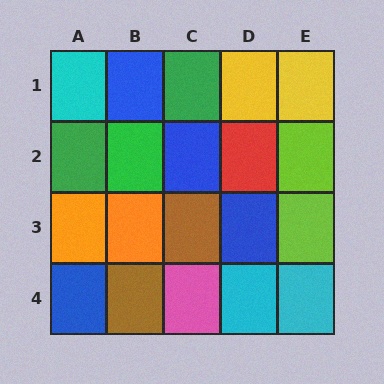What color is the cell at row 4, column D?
Cyan.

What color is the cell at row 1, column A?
Cyan.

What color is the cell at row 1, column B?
Blue.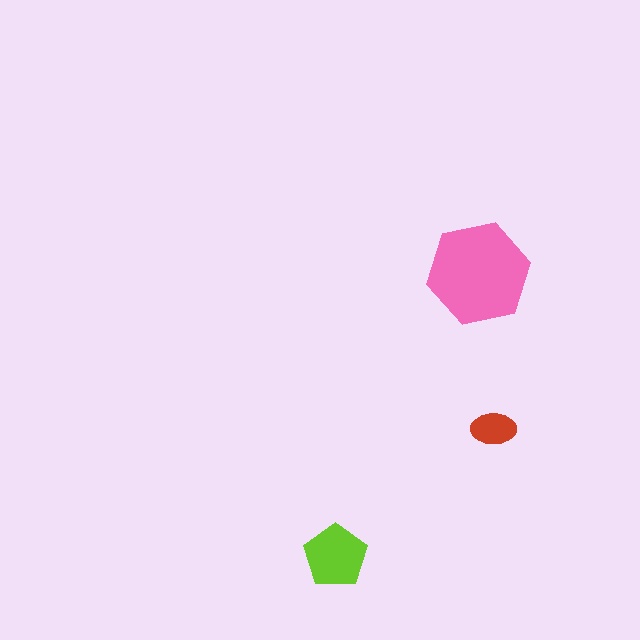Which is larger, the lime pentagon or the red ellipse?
The lime pentagon.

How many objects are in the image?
There are 3 objects in the image.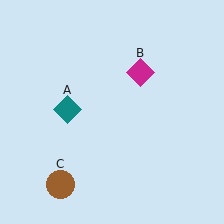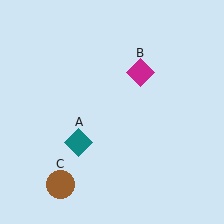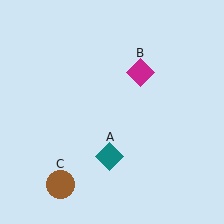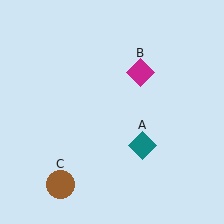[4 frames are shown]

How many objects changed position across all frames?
1 object changed position: teal diamond (object A).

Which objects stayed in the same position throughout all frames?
Magenta diamond (object B) and brown circle (object C) remained stationary.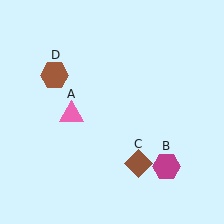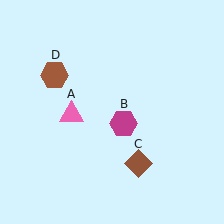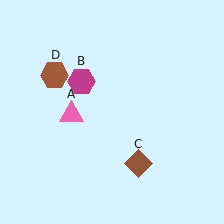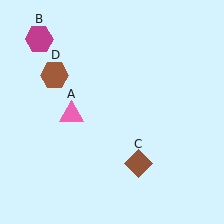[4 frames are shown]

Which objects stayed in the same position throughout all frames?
Pink triangle (object A) and brown diamond (object C) and brown hexagon (object D) remained stationary.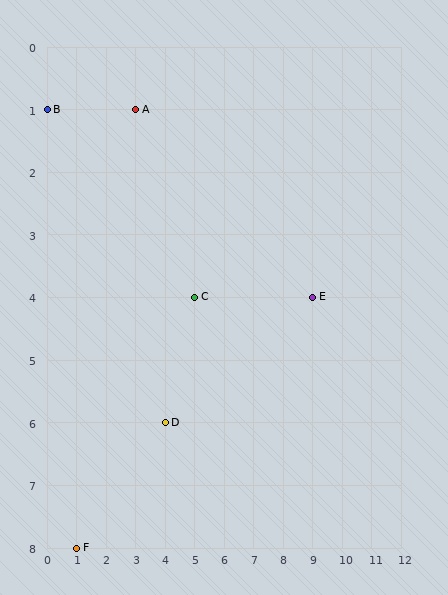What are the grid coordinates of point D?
Point D is at grid coordinates (4, 6).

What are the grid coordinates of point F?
Point F is at grid coordinates (1, 8).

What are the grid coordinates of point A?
Point A is at grid coordinates (3, 1).